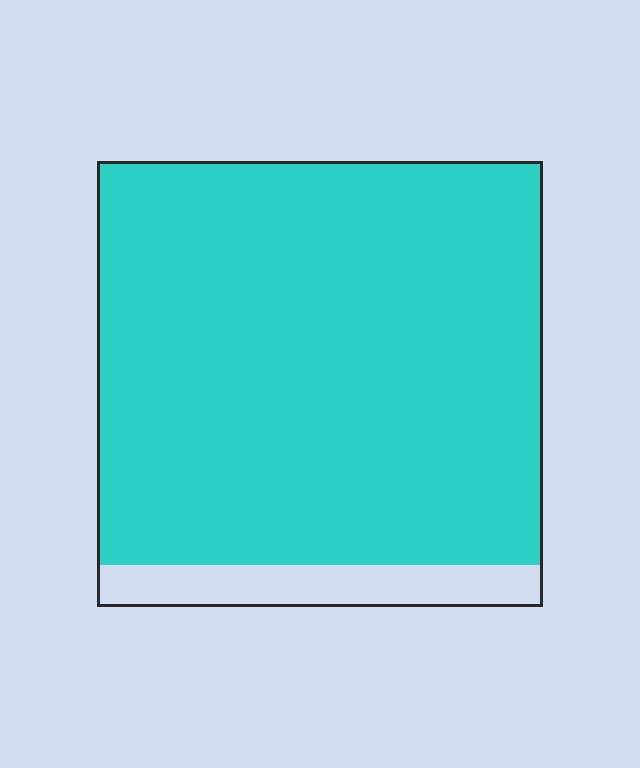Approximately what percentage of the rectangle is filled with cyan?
Approximately 90%.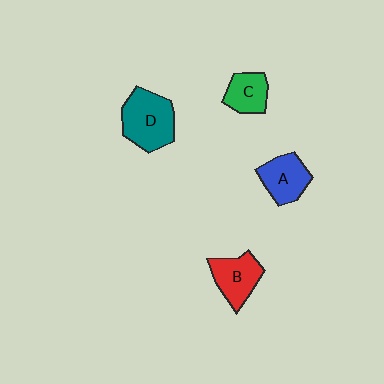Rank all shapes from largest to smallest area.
From largest to smallest: D (teal), B (red), A (blue), C (green).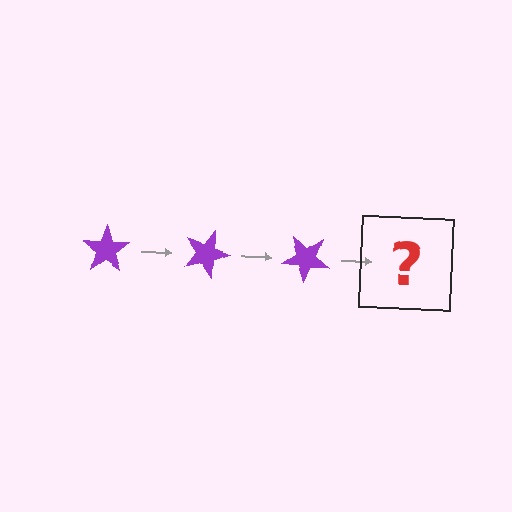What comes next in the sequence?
The next element should be a purple star rotated 60 degrees.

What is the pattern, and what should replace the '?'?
The pattern is that the star rotates 20 degrees each step. The '?' should be a purple star rotated 60 degrees.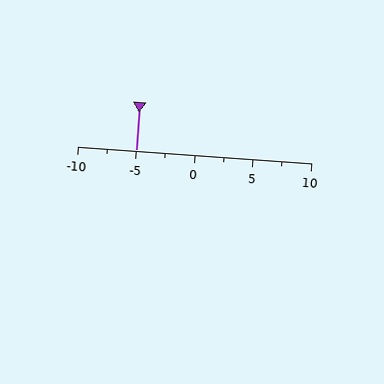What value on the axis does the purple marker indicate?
The marker indicates approximately -5.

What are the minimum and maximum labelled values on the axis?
The axis runs from -10 to 10.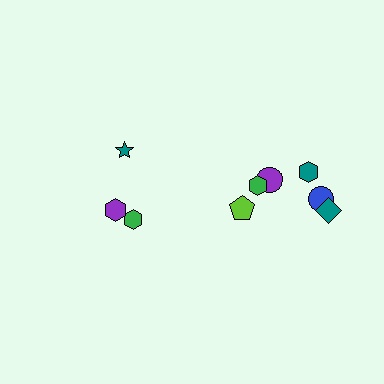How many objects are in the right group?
There are 6 objects.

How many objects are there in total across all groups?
There are 9 objects.